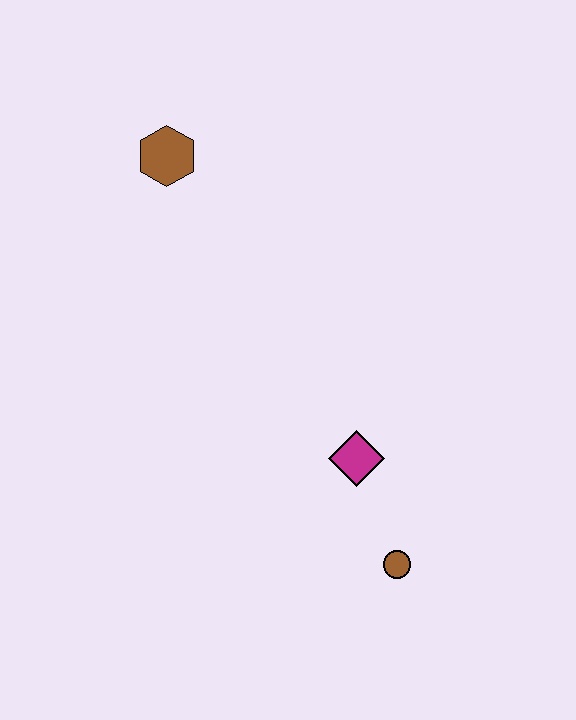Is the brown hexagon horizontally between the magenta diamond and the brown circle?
No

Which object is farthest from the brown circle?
The brown hexagon is farthest from the brown circle.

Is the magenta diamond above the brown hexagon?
No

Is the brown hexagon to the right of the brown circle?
No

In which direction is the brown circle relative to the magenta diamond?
The brown circle is below the magenta diamond.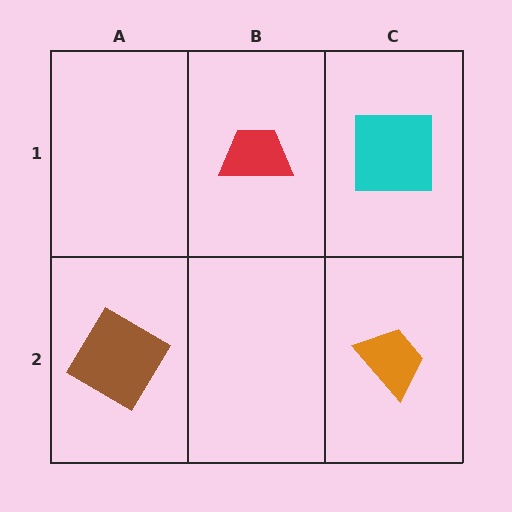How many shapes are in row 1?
2 shapes.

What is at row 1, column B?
A red trapezoid.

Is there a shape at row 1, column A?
No, that cell is empty.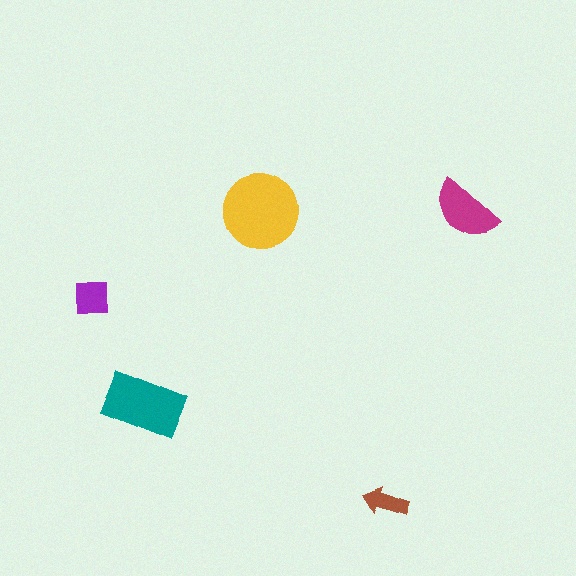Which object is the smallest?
The brown arrow.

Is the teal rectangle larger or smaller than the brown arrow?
Larger.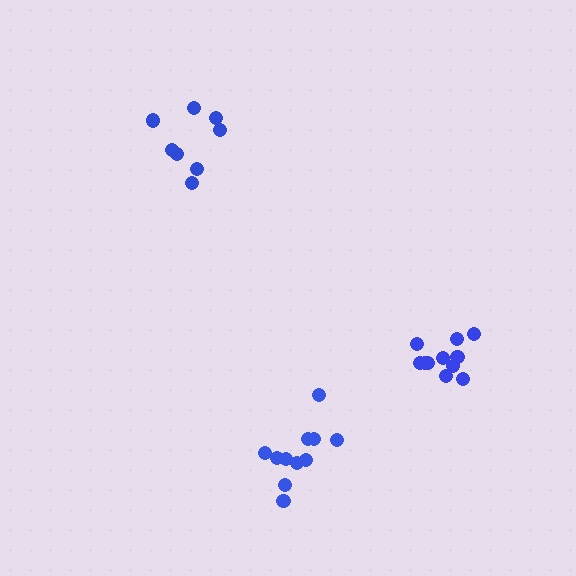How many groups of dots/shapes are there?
There are 3 groups.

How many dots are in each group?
Group 1: 11 dots, Group 2: 11 dots, Group 3: 8 dots (30 total).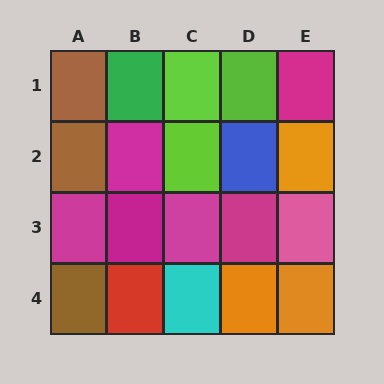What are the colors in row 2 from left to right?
Brown, magenta, lime, blue, orange.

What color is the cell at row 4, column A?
Brown.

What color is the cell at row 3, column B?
Magenta.